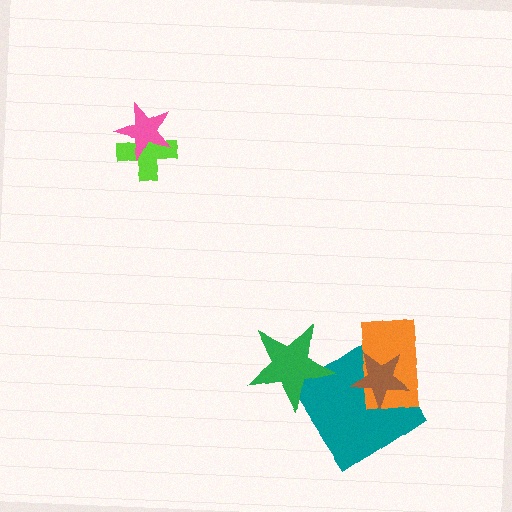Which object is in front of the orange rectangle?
The brown star is in front of the orange rectangle.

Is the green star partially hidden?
No, no other shape covers it.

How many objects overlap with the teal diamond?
3 objects overlap with the teal diamond.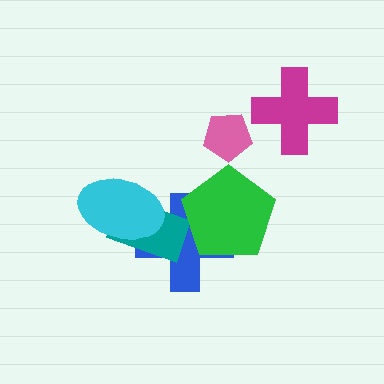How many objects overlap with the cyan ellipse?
2 objects overlap with the cyan ellipse.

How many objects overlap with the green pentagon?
1 object overlaps with the green pentagon.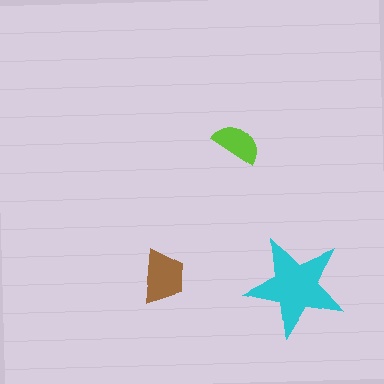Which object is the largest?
The cyan star.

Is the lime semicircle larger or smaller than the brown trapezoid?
Smaller.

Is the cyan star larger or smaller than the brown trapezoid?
Larger.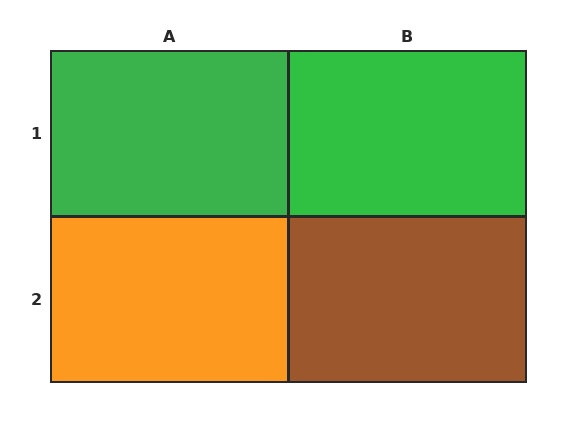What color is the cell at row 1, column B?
Green.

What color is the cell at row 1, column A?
Green.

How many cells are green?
2 cells are green.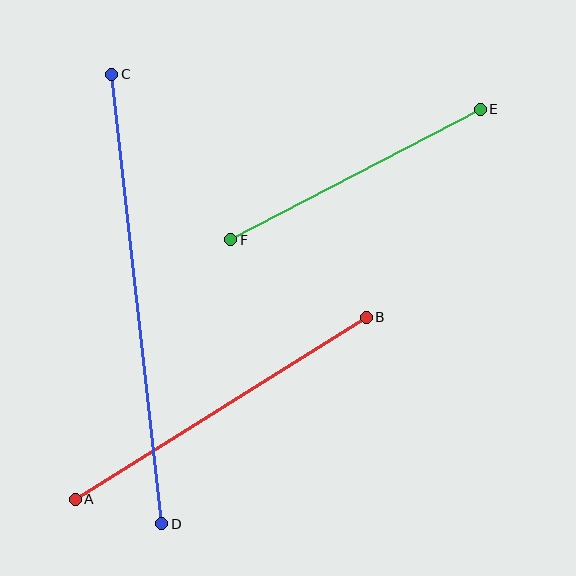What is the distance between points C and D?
The distance is approximately 452 pixels.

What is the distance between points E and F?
The distance is approximately 282 pixels.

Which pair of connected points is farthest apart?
Points C and D are farthest apart.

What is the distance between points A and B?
The distance is approximately 343 pixels.